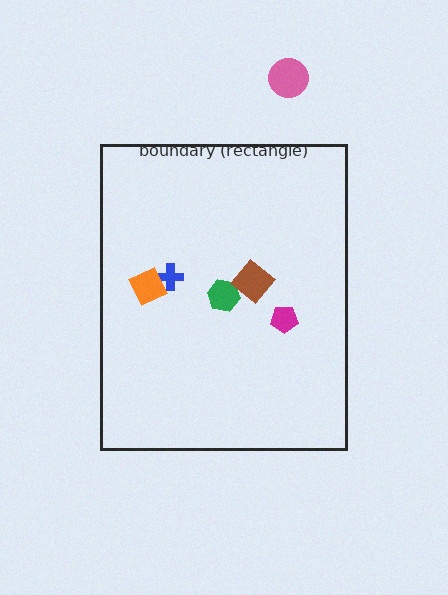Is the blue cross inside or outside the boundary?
Inside.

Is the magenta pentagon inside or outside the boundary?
Inside.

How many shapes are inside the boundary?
5 inside, 1 outside.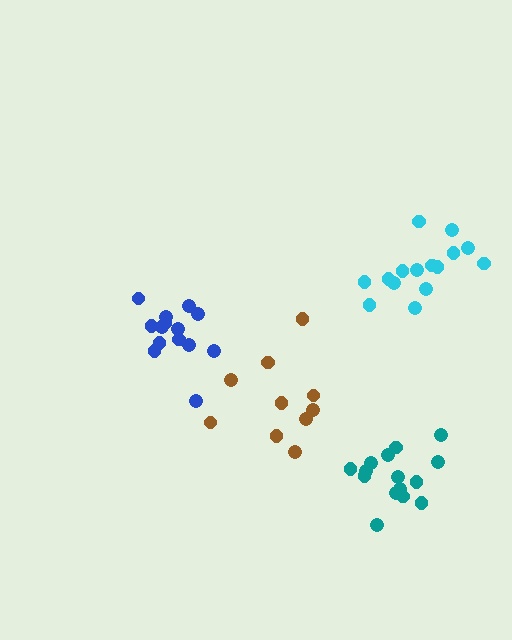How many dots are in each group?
Group 1: 10 dots, Group 2: 15 dots, Group 3: 15 dots, Group 4: 14 dots (54 total).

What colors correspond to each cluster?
The clusters are colored: brown, teal, cyan, blue.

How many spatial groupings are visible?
There are 4 spatial groupings.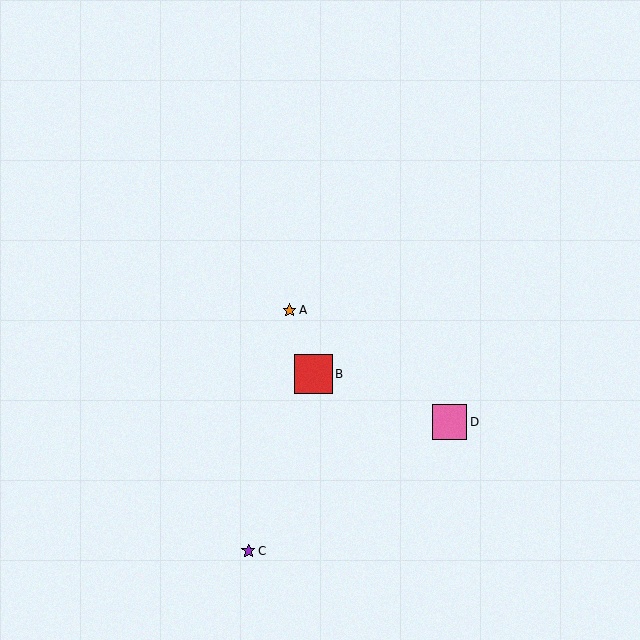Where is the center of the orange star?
The center of the orange star is at (289, 310).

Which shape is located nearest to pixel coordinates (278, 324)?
The orange star (labeled A) at (289, 310) is nearest to that location.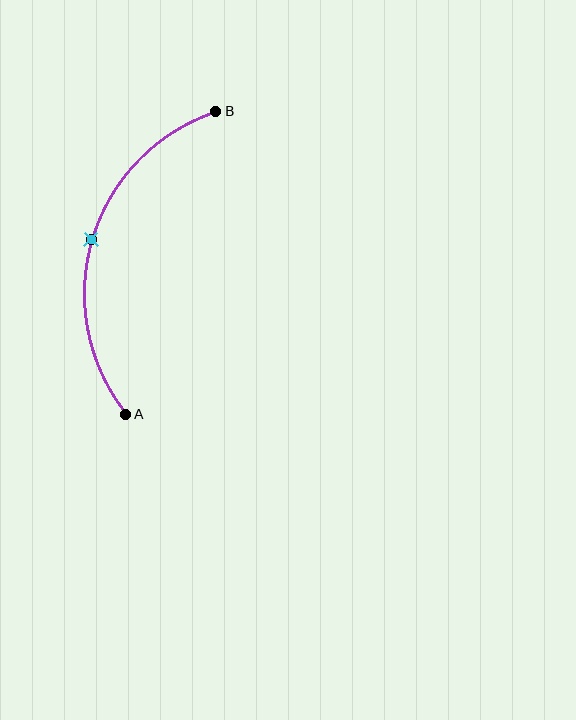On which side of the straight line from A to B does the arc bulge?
The arc bulges to the left of the straight line connecting A and B.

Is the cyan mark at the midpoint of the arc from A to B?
Yes. The cyan mark lies on the arc at equal arc-length from both A and B — it is the arc midpoint.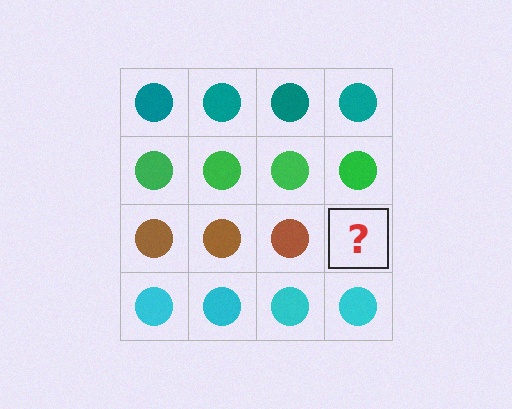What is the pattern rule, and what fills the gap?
The rule is that each row has a consistent color. The gap should be filled with a brown circle.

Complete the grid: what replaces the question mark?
The question mark should be replaced with a brown circle.